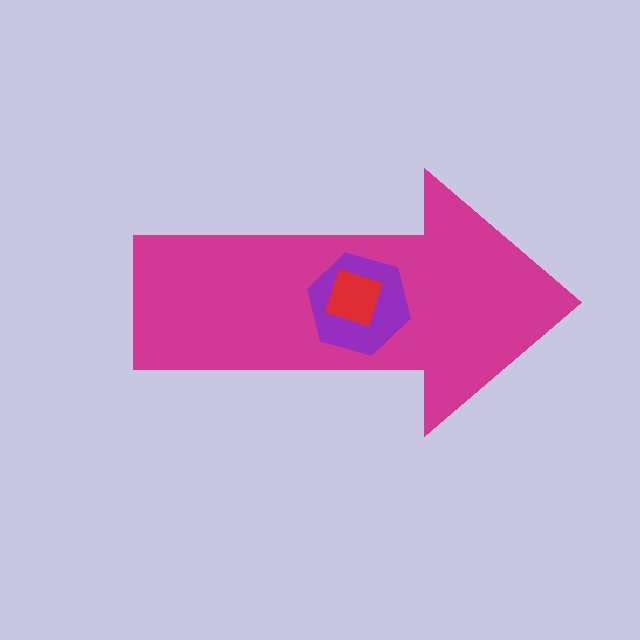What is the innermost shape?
The red square.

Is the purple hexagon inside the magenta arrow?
Yes.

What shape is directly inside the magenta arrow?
The purple hexagon.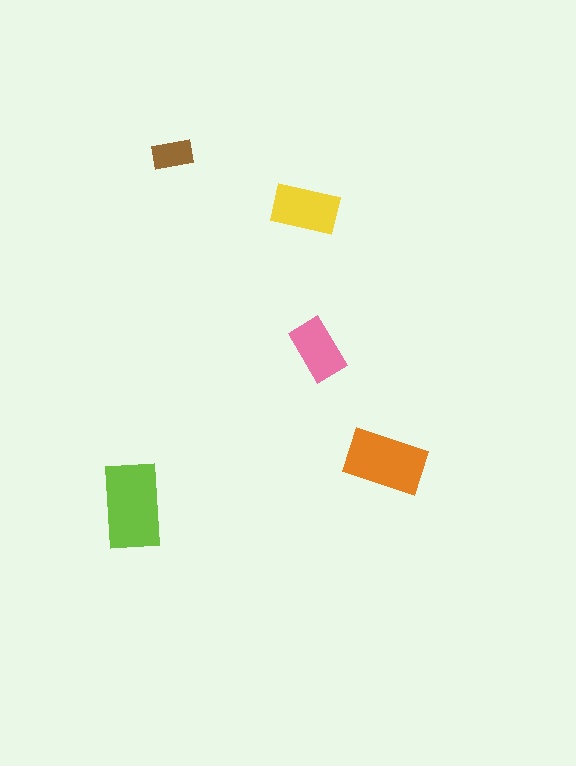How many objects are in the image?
There are 5 objects in the image.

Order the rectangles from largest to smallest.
the lime one, the orange one, the yellow one, the pink one, the brown one.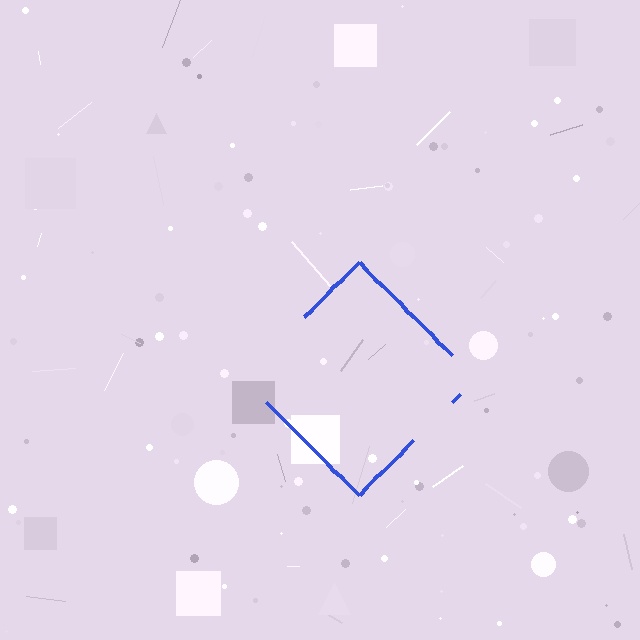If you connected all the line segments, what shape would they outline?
They would outline a diamond.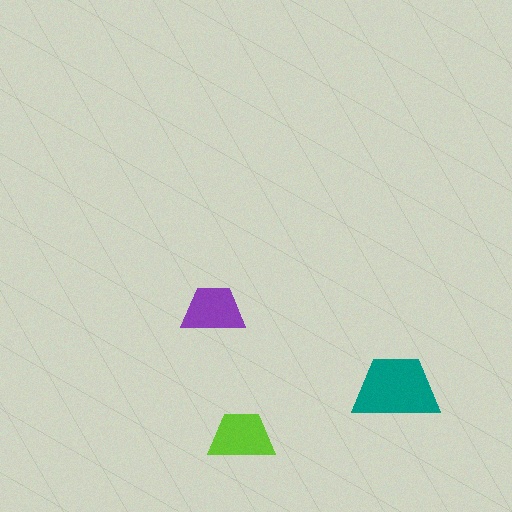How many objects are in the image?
There are 3 objects in the image.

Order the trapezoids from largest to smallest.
the teal one, the lime one, the purple one.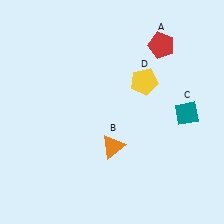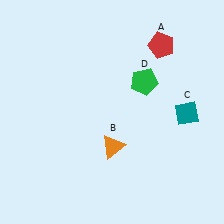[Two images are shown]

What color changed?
The pentagon (D) changed from yellow in Image 1 to green in Image 2.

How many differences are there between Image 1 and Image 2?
There is 1 difference between the two images.